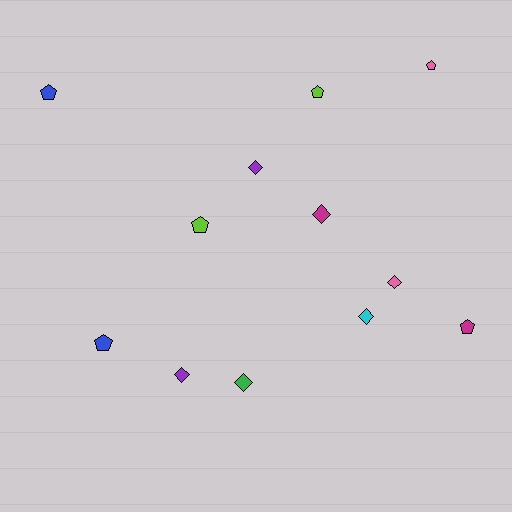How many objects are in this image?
There are 12 objects.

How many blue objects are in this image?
There are 2 blue objects.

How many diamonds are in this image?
There are 6 diamonds.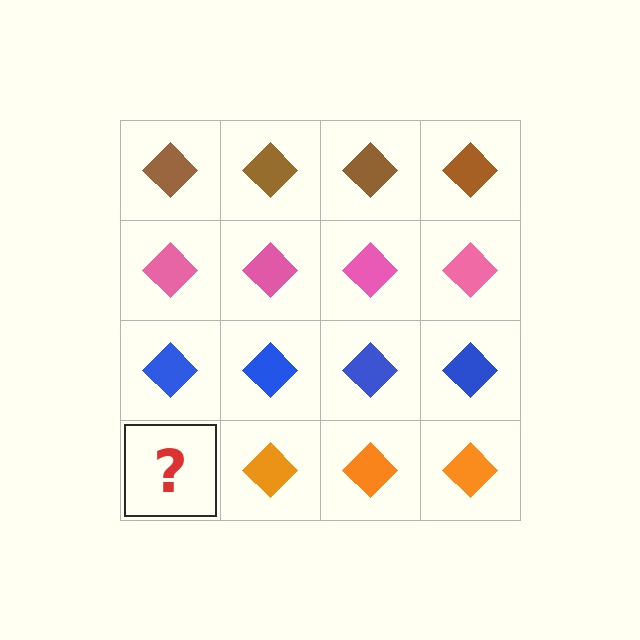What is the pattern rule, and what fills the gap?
The rule is that each row has a consistent color. The gap should be filled with an orange diamond.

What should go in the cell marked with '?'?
The missing cell should contain an orange diamond.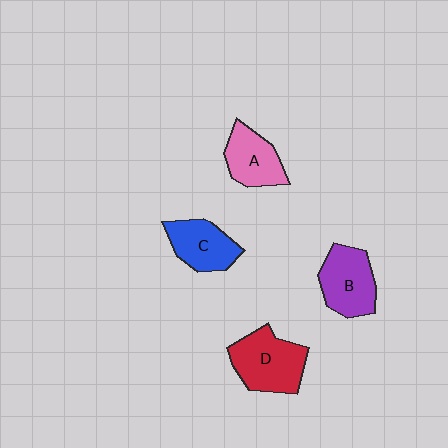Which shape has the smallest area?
Shape A (pink).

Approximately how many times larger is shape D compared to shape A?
Approximately 1.3 times.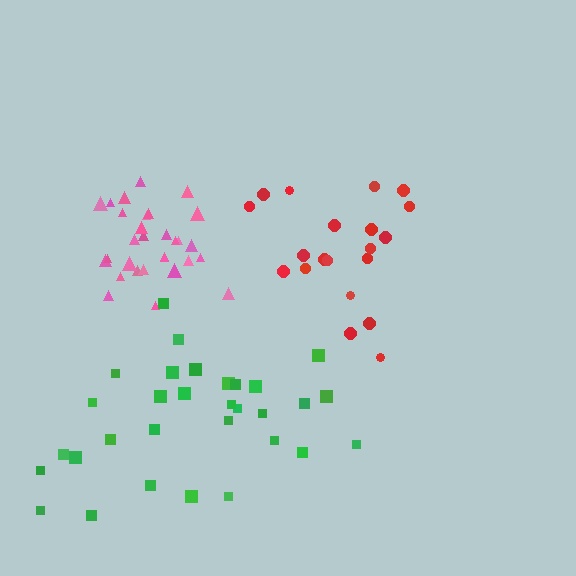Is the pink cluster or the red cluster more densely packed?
Pink.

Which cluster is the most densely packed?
Pink.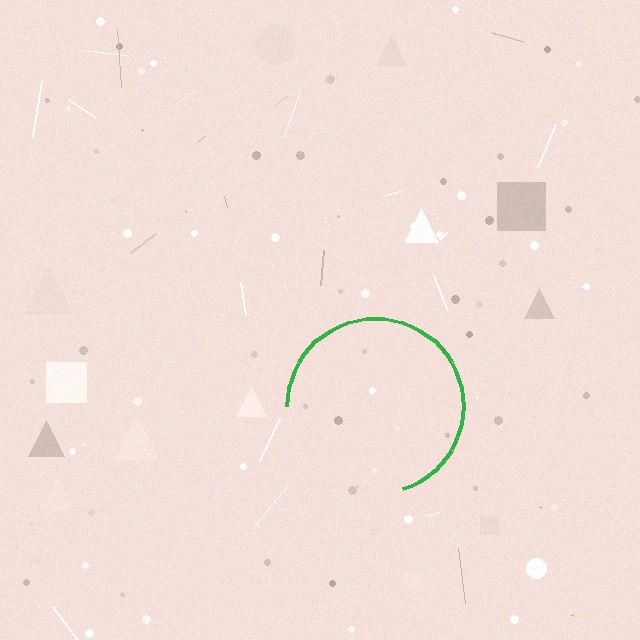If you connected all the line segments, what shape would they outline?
They would outline a circle.